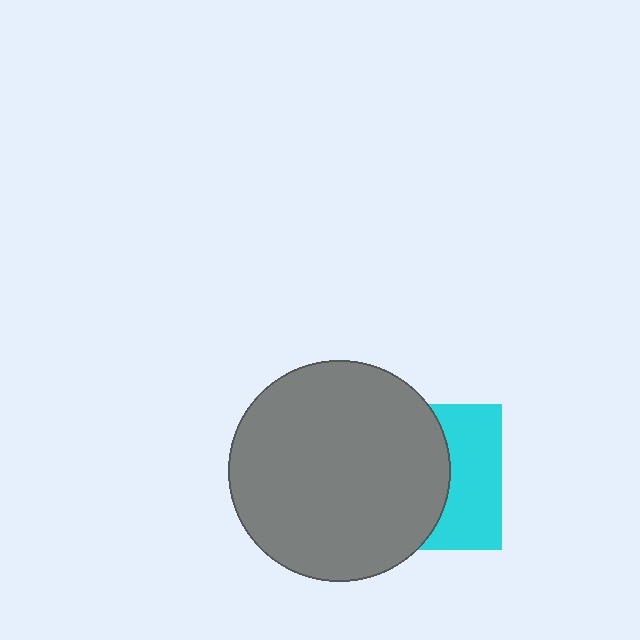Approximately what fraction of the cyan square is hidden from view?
Roughly 59% of the cyan square is hidden behind the gray circle.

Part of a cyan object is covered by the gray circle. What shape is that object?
It is a square.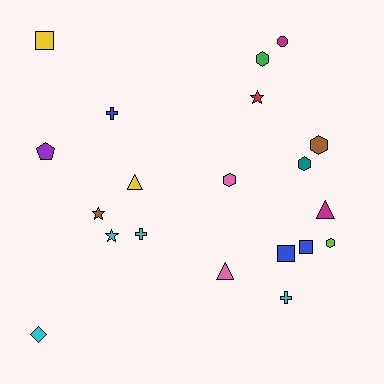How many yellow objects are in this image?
There are 2 yellow objects.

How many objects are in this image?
There are 20 objects.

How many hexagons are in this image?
There are 5 hexagons.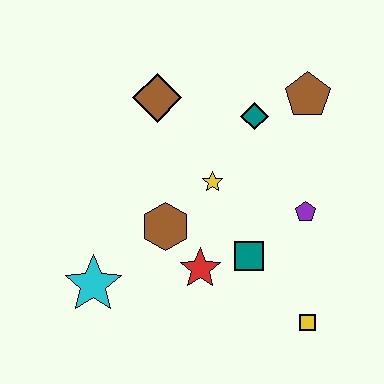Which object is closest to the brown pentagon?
The teal diamond is closest to the brown pentagon.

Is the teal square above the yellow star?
No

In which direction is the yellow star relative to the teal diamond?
The yellow star is below the teal diamond.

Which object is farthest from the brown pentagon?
The cyan star is farthest from the brown pentagon.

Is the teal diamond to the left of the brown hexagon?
No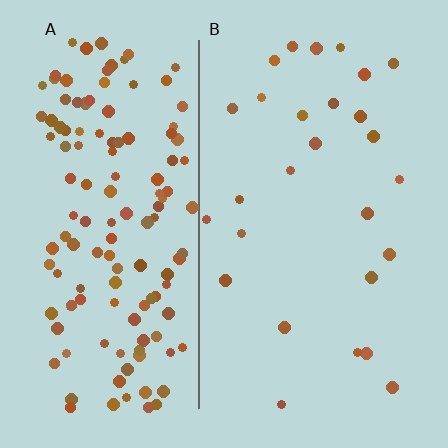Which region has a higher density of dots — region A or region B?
A (the left).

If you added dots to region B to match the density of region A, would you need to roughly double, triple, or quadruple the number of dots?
Approximately quadruple.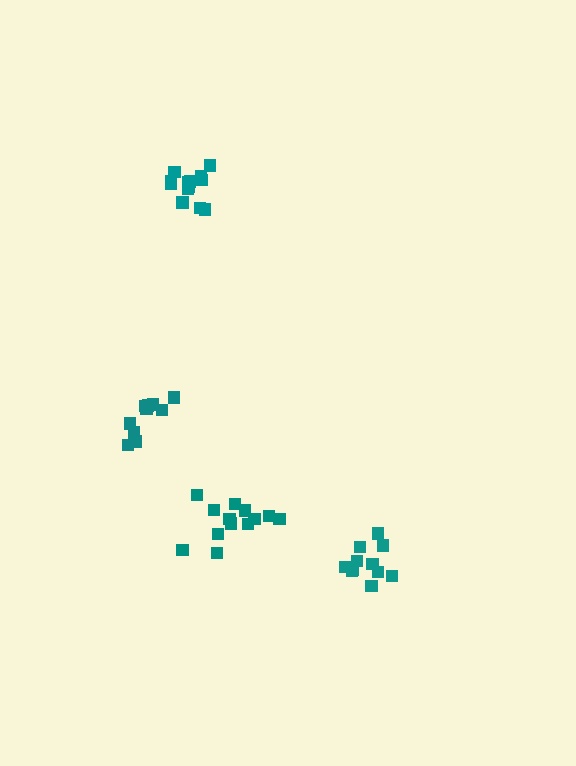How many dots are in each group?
Group 1: 13 dots, Group 2: 11 dots, Group 3: 10 dots, Group 4: 13 dots (47 total).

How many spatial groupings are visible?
There are 4 spatial groupings.